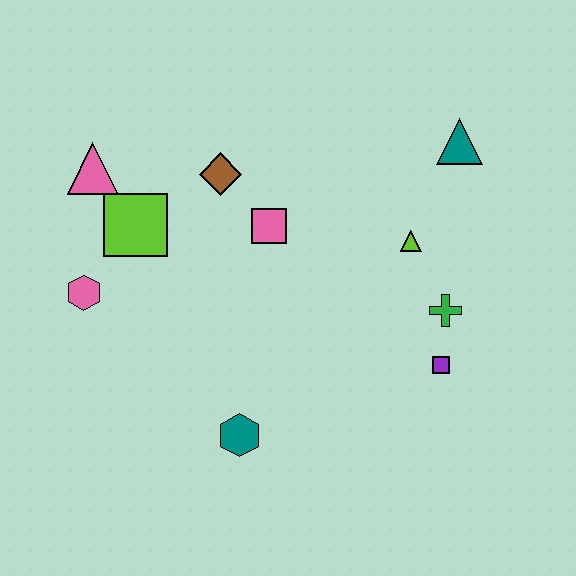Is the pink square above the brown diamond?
No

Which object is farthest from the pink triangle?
The purple square is farthest from the pink triangle.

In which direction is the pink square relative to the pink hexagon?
The pink square is to the right of the pink hexagon.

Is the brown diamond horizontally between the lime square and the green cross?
Yes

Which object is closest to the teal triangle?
The lime triangle is closest to the teal triangle.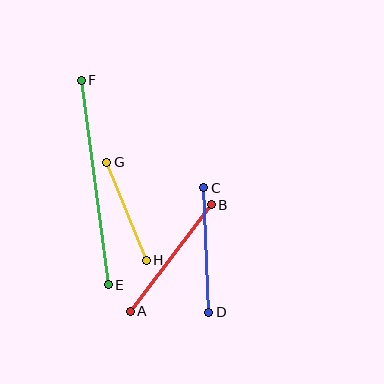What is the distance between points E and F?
The distance is approximately 206 pixels.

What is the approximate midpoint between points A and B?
The midpoint is at approximately (171, 258) pixels.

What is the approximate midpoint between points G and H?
The midpoint is at approximately (126, 211) pixels.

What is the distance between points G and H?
The distance is approximately 106 pixels.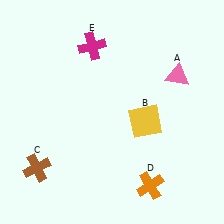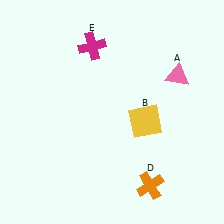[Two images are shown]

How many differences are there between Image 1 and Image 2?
There is 1 difference between the two images.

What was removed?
The brown cross (C) was removed in Image 2.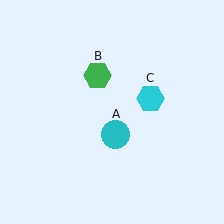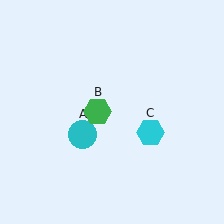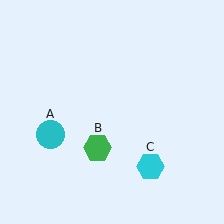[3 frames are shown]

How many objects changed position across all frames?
3 objects changed position: cyan circle (object A), green hexagon (object B), cyan hexagon (object C).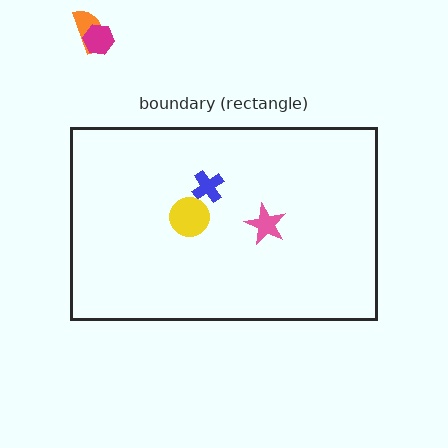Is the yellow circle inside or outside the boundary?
Inside.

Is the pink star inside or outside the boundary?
Inside.